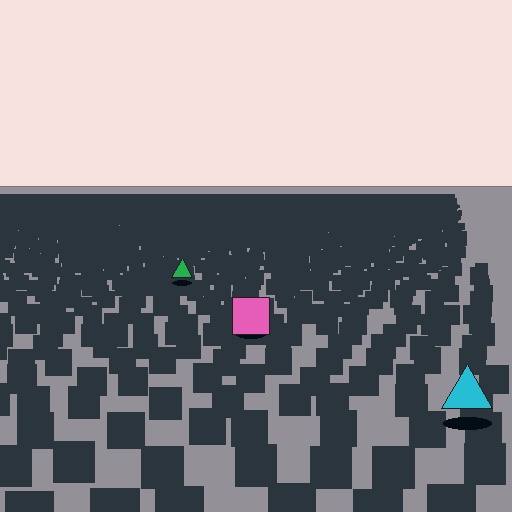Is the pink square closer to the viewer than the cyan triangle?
No. The cyan triangle is closer — you can tell from the texture gradient: the ground texture is coarser near it.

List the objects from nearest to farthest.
From nearest to farthest: the cyan triangle, the pink square, the green triangle.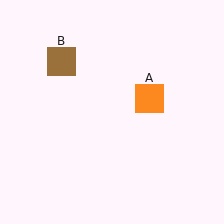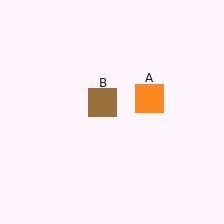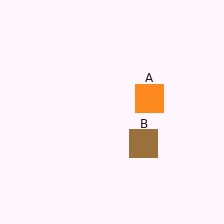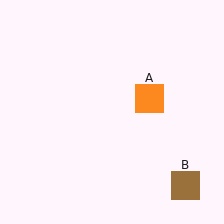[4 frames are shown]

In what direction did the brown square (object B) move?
The brown square (object B) moved down and to the right.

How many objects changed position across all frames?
1 object changed position: brown square (object B).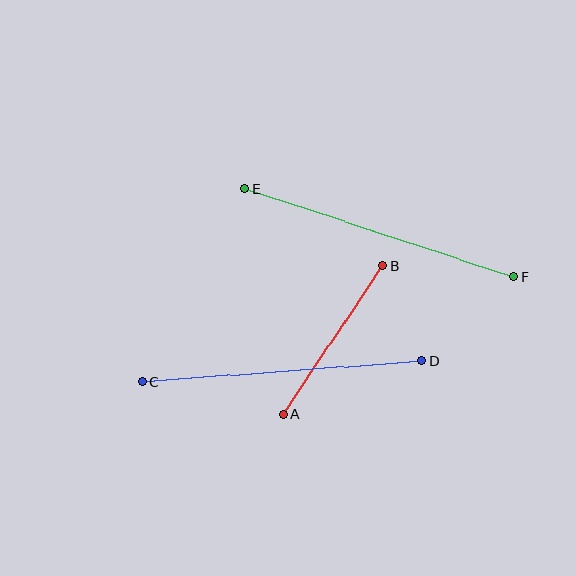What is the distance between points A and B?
The distance is approximately 179 pixels.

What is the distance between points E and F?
The distance is approximately 284 pixels.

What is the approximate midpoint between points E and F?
The midpoint is at approximately (379, 233) pixels.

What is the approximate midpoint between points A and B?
The midpoint is at approximately (333, 340) pixels.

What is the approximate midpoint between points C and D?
The midpoint is at approximately (282, 371) pixels.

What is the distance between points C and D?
The distance is approximately 281 pixels.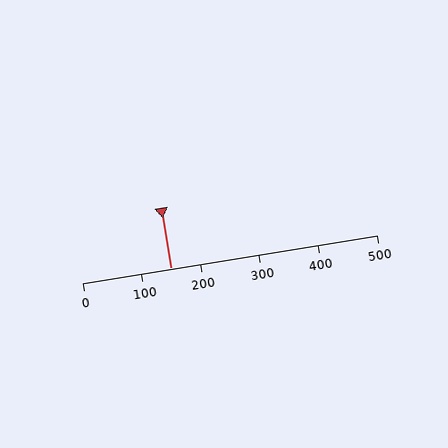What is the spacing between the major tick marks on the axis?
The major ticks are spaced 100 apart.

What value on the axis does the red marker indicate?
The marker indicates approximately 150.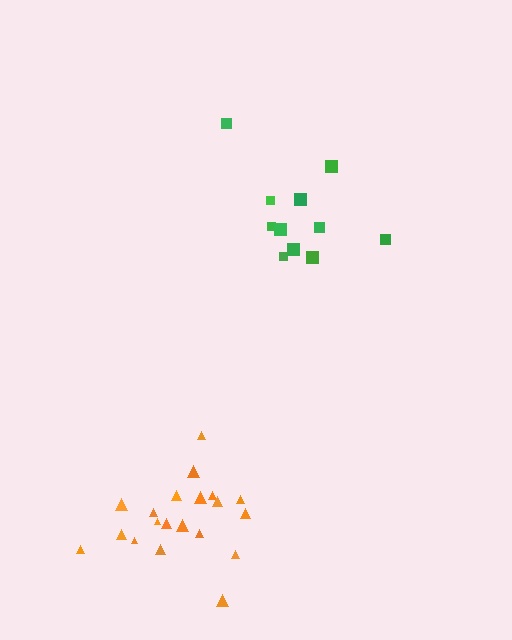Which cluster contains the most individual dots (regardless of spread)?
Orange (21).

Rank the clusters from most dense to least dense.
orange, green.